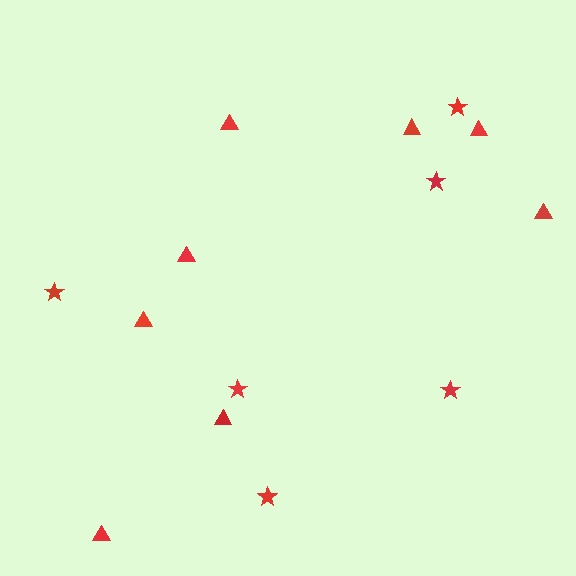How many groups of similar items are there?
There are 2 groups: one group of triangles (8) and one group of stars (6).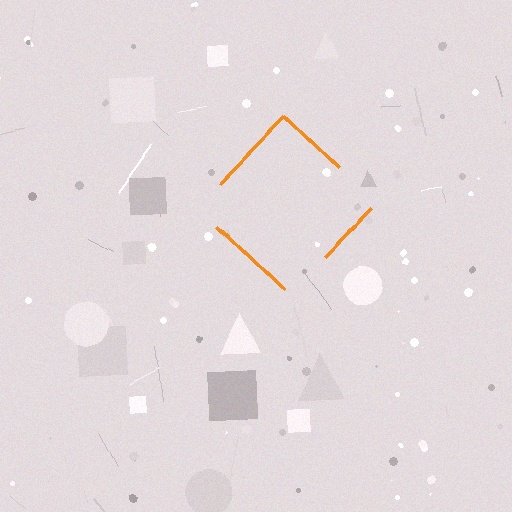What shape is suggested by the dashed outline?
The dashed outline suggests a diamond.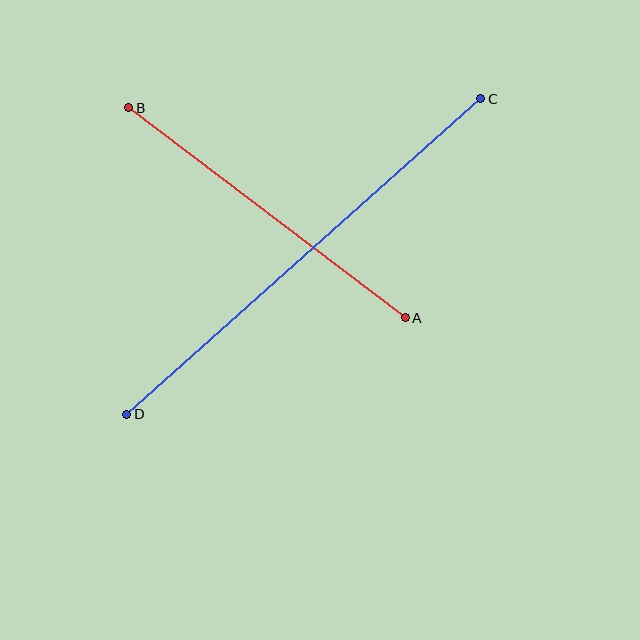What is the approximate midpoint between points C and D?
The midpoint is at approximately (304, 257) pixels.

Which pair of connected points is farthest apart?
Points C and D are farthest apart.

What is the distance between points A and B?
The distance is approximately 347 pixels.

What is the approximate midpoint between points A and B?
The midpoint is at approximately (267, 213) pixels.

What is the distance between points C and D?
The distance is approximately 474 pixels.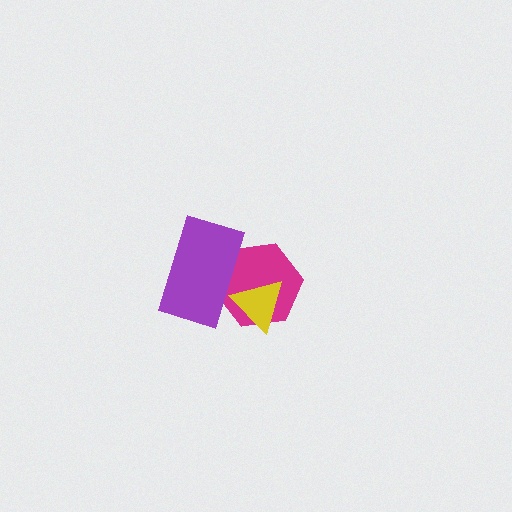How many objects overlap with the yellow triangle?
2 objects overlap with the yellow triangle.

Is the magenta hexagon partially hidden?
Yes, it is partially covered by another shape.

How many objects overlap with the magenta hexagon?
2 objects overlap with the magenta hexagon.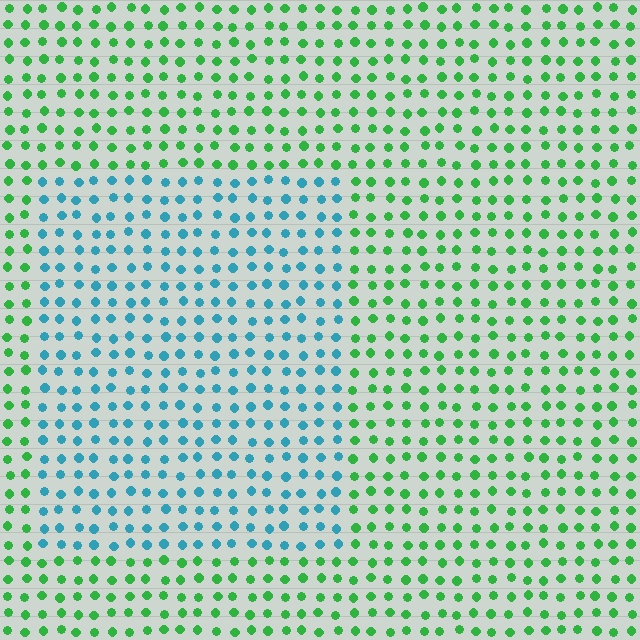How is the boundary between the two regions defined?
The boundary is defined purely by a slight shift in hue (about 62 degrees). Spacing, size, and orientation are identical on both sides.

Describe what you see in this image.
The image is filled with small green elements in a uniform arrangement. A rectangle-shaped region is visible where the elements are tinted to a slightly different hue, forming a subtle color boundary.